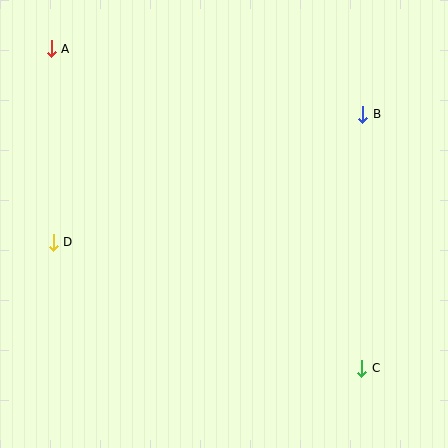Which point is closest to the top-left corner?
Point A is closest to the top-left corner.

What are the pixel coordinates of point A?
Point A is at (51, 49).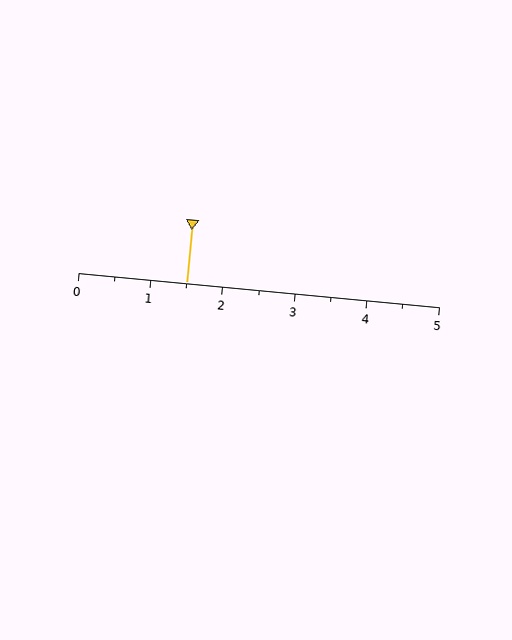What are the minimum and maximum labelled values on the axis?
The axis runs from 0 to 5.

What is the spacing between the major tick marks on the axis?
The major ticks are spaced 1 apart.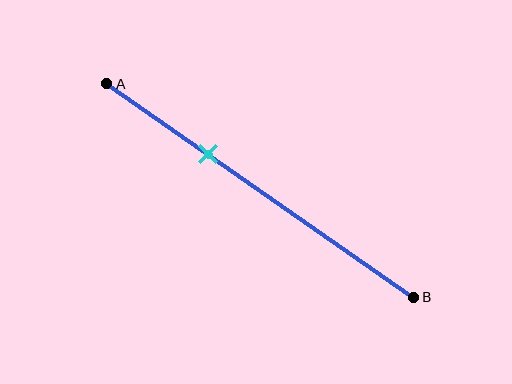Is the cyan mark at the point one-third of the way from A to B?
Yes, the mark is approximately at the one-third point.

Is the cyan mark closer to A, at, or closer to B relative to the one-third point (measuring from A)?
The cyan mark is approximately at the one-third point of segment AB.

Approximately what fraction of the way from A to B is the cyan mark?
The cyan mark is approximately 35% of the way from A to B.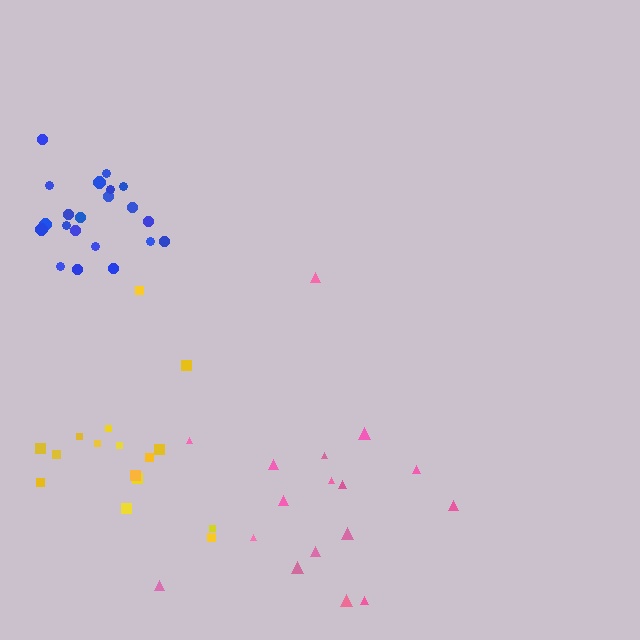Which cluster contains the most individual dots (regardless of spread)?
Blue (21).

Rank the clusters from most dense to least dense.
blue, pink, yellow.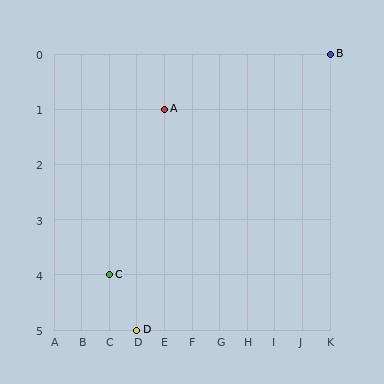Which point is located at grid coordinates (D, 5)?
Point D is at (D, 5).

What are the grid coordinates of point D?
Point D is at grid coordinates (D, 5).